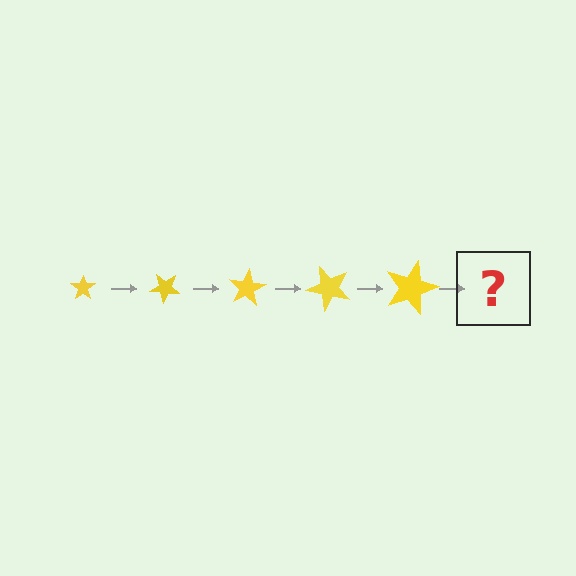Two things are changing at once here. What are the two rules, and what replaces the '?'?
The two rules are that the star grows larger each step and it rotates 40 degrees each step. The '?' should be a star, larger than the previous one and rotated 200 degrees from the start.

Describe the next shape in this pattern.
It should be a star, larger than the previous one and rotated 200 degrees from the start.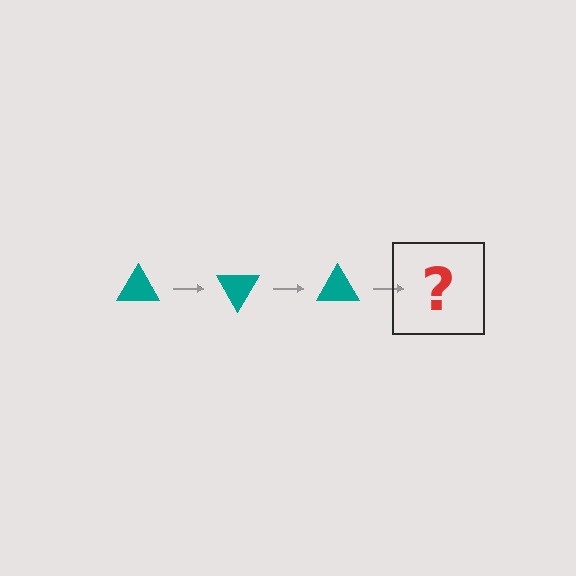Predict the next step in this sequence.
The next step is a teal triangle rotated 180 degrees.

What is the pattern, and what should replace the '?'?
The pattern is that the triangle rotates 60 degrees each step. The '?' should be a teal triangle rotated 180 degrees.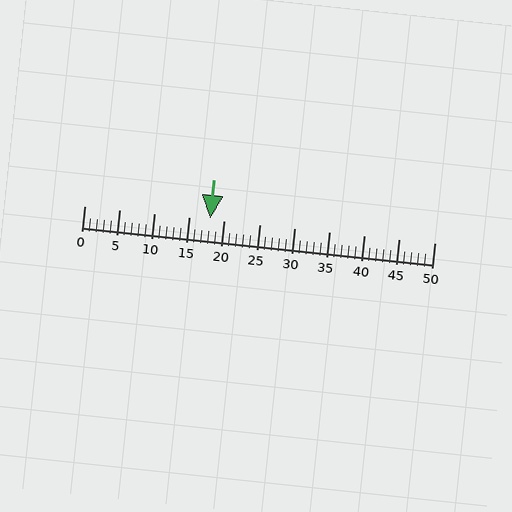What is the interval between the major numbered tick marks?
The major tick marks are spaced 5 units apart.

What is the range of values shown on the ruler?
The ruler shows values from 0 to 50.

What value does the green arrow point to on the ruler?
The green arrow points to approximately 18.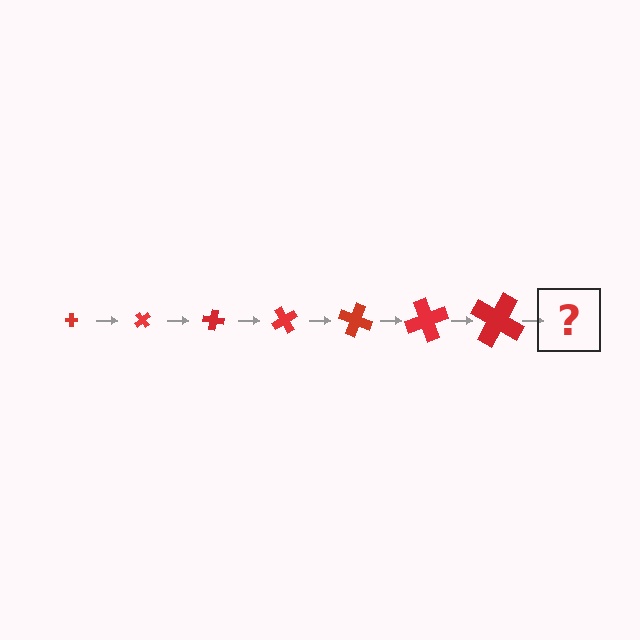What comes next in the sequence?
The next element should be a cross, larger than the previous one and rotated 350 degrees from the start.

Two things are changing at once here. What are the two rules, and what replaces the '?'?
The two rules are that the cross grows larger each step and it rotates 50 degrees each step. The '?' should be a cross, larger than the previous one and rotated 350 degrees from the start.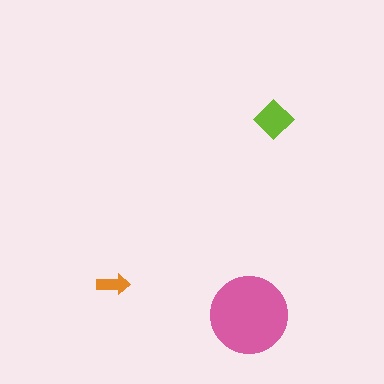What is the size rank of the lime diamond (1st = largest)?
2nd.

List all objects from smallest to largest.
The orange arrow, the lime diamond, the pink circle.